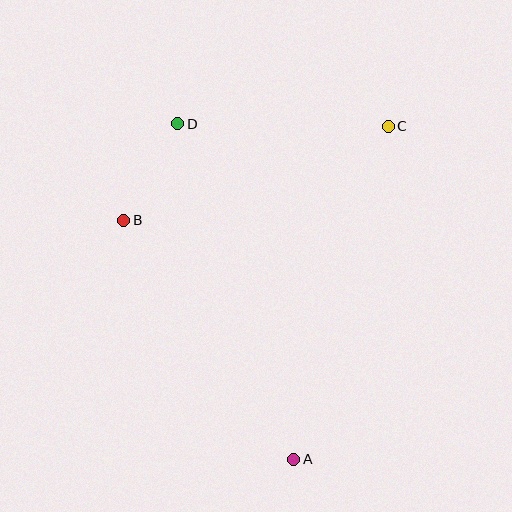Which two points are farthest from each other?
Points A and D are farthest from each other.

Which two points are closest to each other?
Points B and D are closest to each other.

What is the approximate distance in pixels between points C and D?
The distance between C and D is approximately 211 pixels.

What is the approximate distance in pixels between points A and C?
The distance between A and C is approximately 346 pixels.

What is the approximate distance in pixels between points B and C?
The distance between B and C is approximately 281 pixels.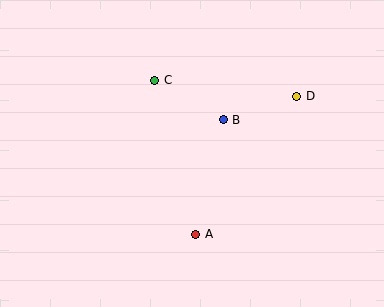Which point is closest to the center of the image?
Point B at (223, 120) is closest to the center.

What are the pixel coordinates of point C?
Point C is at (155, 80).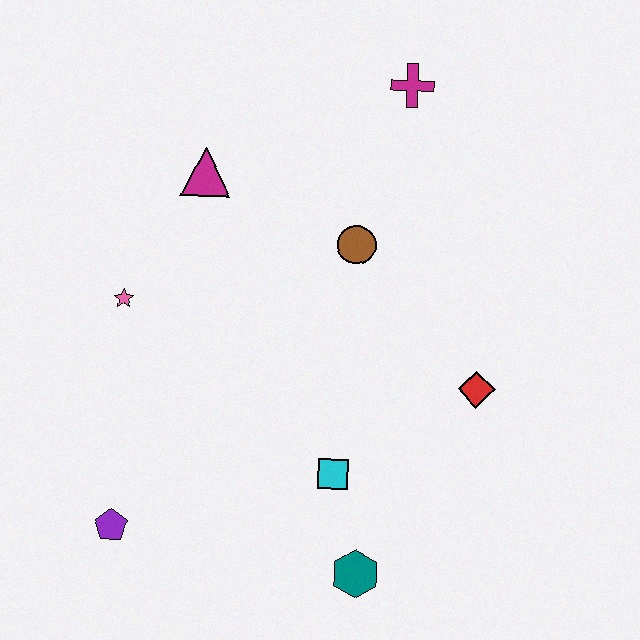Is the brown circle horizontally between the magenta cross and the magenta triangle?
Yes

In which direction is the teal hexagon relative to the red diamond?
The teal hexagon is below the red diamond.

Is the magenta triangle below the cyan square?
No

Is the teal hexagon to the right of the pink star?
Yes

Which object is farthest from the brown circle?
The purple pentagon is farthest from the brown circle.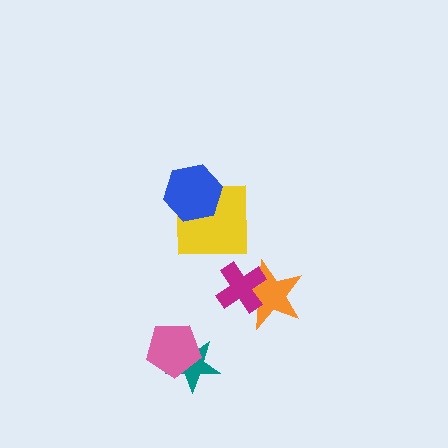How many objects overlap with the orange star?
1 object overlaps with the orange star.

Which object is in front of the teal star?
The pink pentagon is in front of the teal star.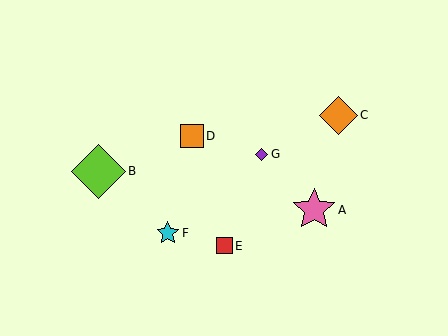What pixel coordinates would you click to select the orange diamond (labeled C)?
Click at (338, 115) to select the orange diamond C.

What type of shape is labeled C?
Shape C is an orange diamond.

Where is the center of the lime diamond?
The center of the lime diamond is at (98, 171).